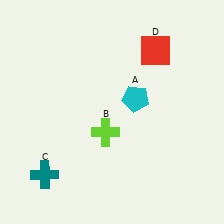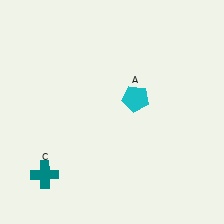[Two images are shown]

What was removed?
The red square (D), the lime cross (B) were removed in Image 2.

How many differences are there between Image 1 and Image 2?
There are 2 differences between the two images.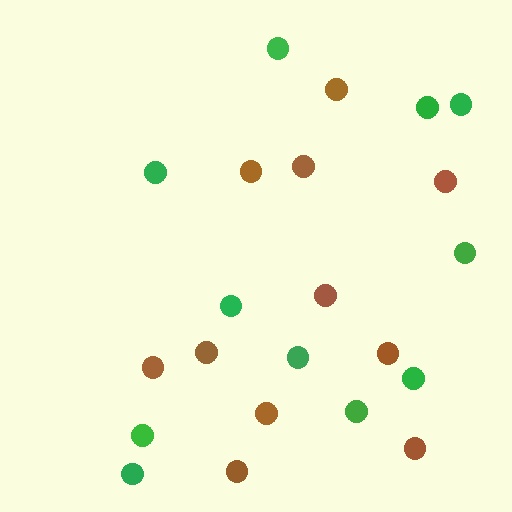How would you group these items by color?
There are 2 groups: one group of brown circles (11) and one group of green circles (11).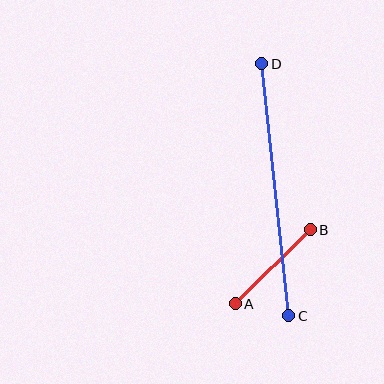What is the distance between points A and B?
The distance is approximately 105 pixels.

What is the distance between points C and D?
The distance is approximately 253 pixels.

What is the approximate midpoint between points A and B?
The midpoint is at approximately (273, 267) pixels.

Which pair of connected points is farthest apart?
Points C and D are farthest apart.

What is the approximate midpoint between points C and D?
The midpoint is at approximately (275, 190) pixels.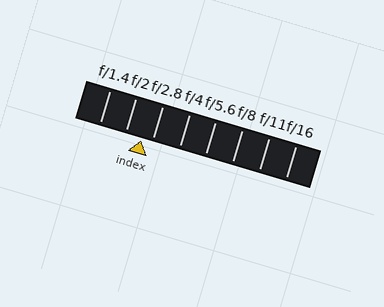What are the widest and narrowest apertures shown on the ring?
The widest aperture shown is f/1.4 and the narrowest is f/16.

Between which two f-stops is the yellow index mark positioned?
The index mark is between f/2 and f/2.8.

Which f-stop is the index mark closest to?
The index mark is closest to f/2.8.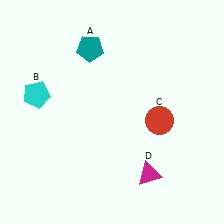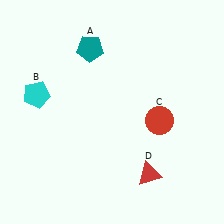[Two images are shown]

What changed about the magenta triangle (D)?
In Image 1, D is magenta. In Image 2, it changed to red.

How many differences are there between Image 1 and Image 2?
There is 1 difference between the two images.